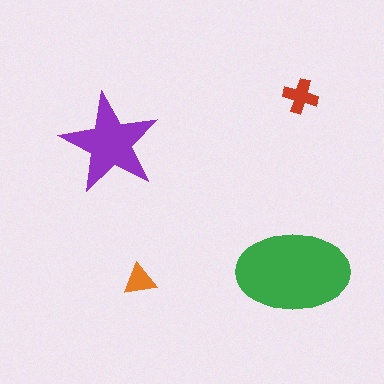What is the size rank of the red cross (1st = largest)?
3rd.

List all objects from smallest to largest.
The orange triangle, the red cross, the purple star, the green ellipse.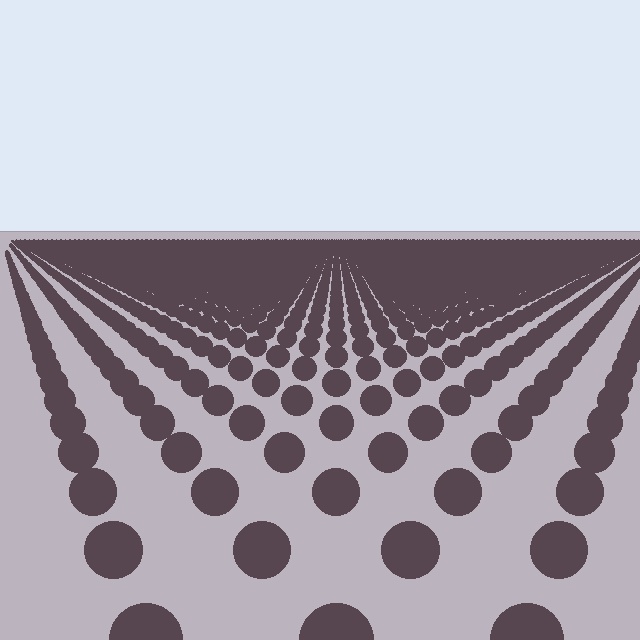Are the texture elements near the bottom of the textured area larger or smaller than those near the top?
Larger. Near the bottom, elements are closer to the viewer and appear at a bigger on-screen size.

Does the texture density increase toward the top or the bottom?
Density increases toward the top.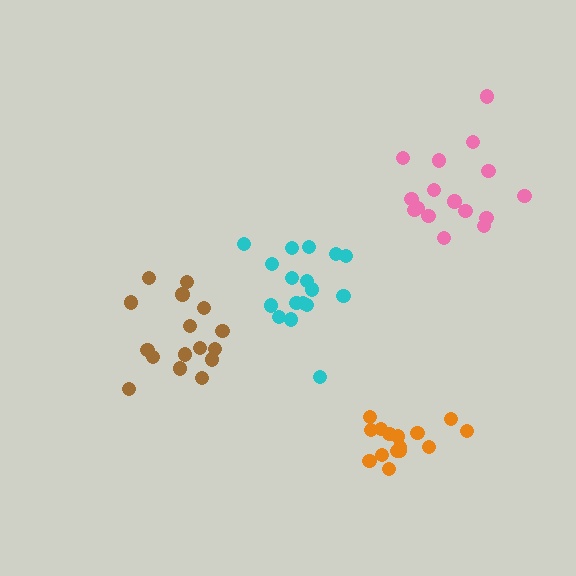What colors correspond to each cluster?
The clusters are colored: pink, cyan, brown, orange.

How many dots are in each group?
Group 1: 16 dots, Group 2: 17 dots, Group 3: 16 dots, Group 4: 15 dots (64 total).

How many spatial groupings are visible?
There are 4 spatial groupings.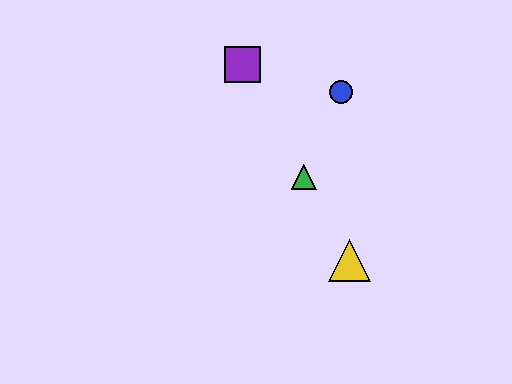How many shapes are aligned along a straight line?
4 shapes (the red triangle, the green triangle, the yellow triangle, the purple square) are aligned along a straight line.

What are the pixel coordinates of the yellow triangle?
The yellow triangle is at (350, 260).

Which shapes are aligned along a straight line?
The red triangle, the green triangle, the yellow triangle, the purple square are aligned along a straight line.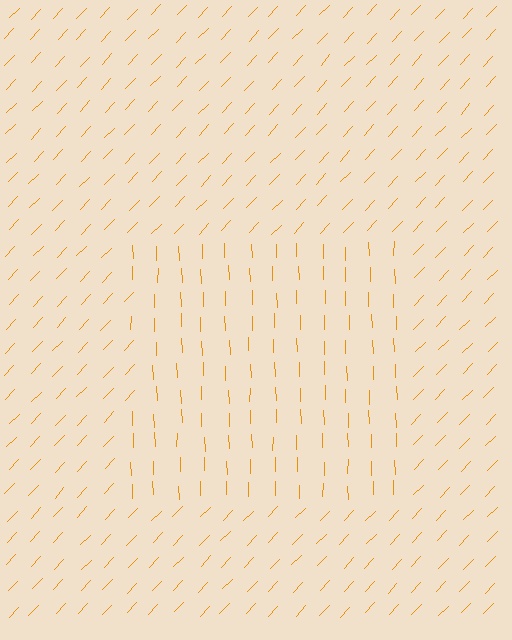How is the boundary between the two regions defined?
The boundary is defined purely by a change in line orientation (approximately 45 degrees difference). All lines are the same color and thickness.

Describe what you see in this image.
The image is filled with small orange line segments. A rectangle region in the image has lines oriented differently from the surrounding lines, creating a visible texture boundary.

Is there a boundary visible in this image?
Yes, there is a texture boundary formed by a change in line orientation.